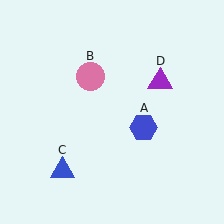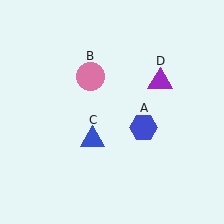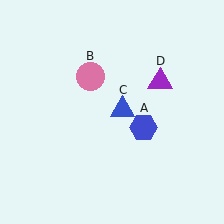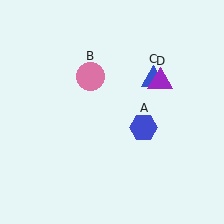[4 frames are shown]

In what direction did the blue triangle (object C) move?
The blue triangle (object C) moved up and to the right.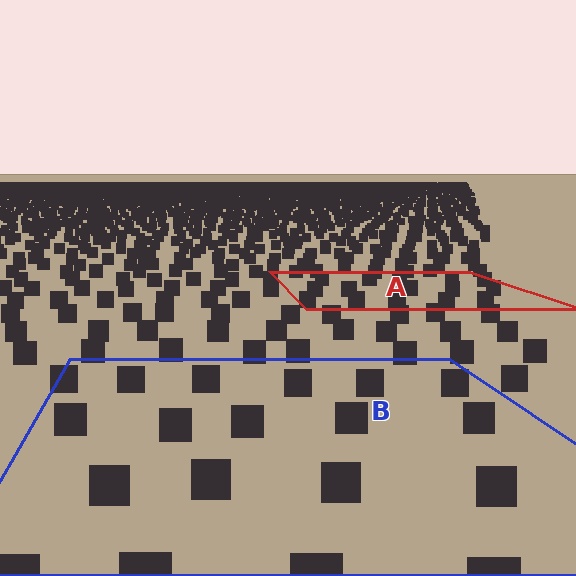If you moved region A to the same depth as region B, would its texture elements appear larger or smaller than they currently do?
They would appear larger. At a closer depth, the same texture elements are projected at a bigger on-screen size.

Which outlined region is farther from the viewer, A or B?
Region A is farther from the viewer — the texture elements inside it appear smaller and more densely packed.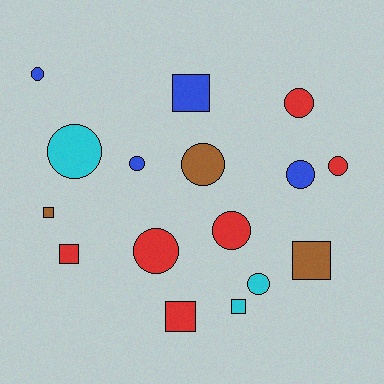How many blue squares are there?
There is 1 blue square.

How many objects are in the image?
There are 16 objects.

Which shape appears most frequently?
Circle, with 10 objects.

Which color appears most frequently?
Red, with 6 objects.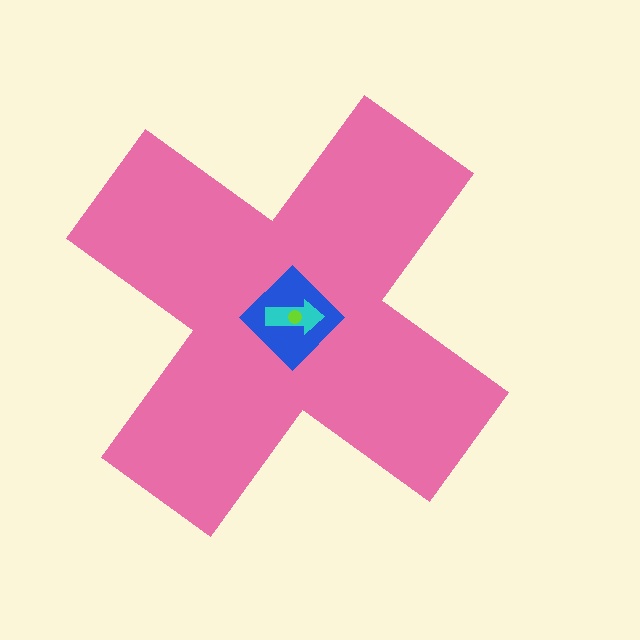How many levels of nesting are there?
4.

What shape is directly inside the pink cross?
The blue diamond.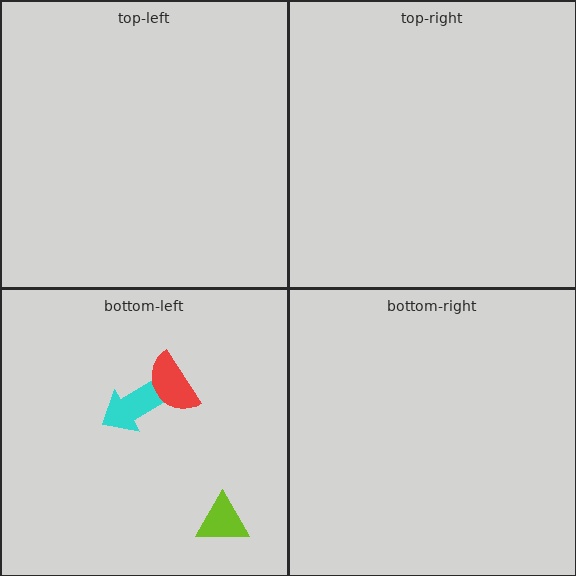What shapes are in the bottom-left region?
The lime triangle, the cyan arrow, the red semicircle.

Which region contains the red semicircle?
The bottom-left region.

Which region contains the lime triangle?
The bottom-left region.